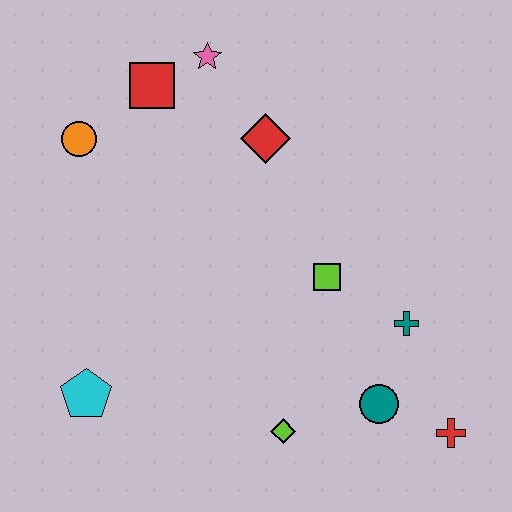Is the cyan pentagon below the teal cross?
Yes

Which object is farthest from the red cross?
The orange circle is farthest from the red cross.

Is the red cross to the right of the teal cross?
Yes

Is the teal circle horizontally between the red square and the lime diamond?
No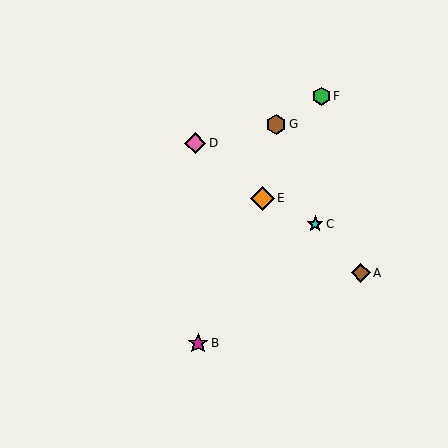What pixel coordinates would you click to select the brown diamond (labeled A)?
Click at (361, 273) to select the brown diamond A.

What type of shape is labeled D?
Shape D is a pink diamond.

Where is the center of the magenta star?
The center of the magenta star is at (198, 343).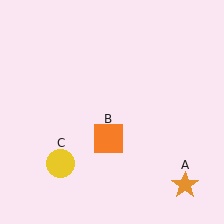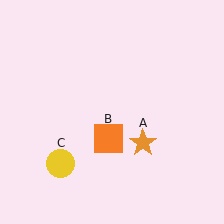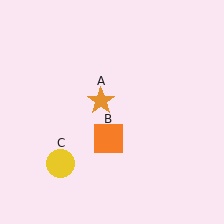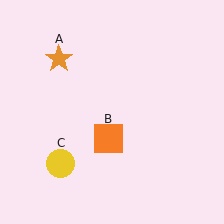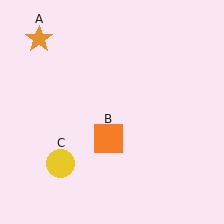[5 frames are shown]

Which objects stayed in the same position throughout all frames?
Orange square (object B) and yellow circle (object C) remained stationary.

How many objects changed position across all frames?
1 object changed position: orange star (object A).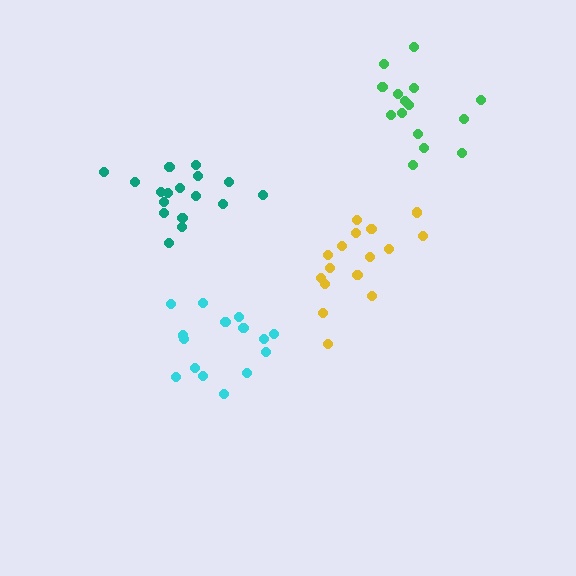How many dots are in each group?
Group 1: 15 dots, Group 2: 15 dots, Group 3: 17 dots, Group 4: 16 dots (63 total).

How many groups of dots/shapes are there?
There are 4 groups.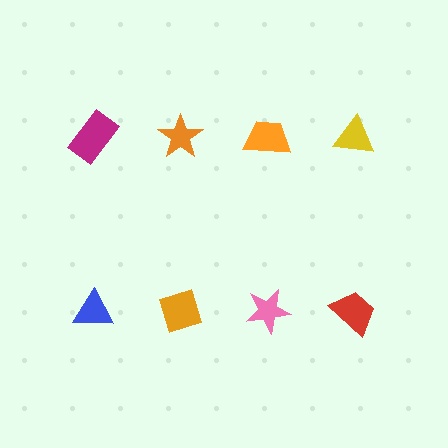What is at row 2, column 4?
A red trapezoid.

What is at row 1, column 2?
An orange star.